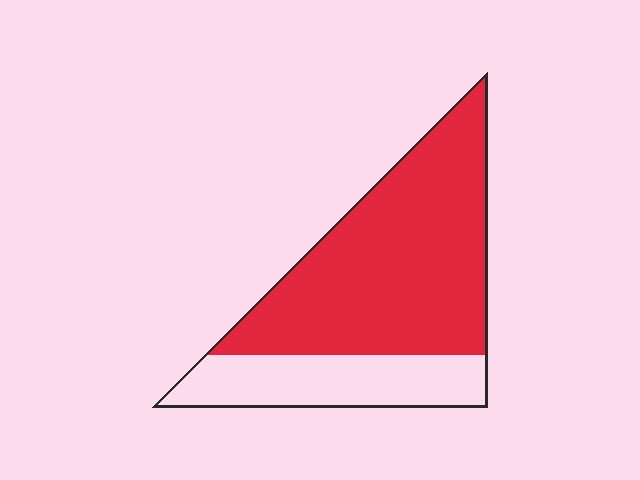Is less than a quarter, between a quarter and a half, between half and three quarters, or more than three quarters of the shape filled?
Between half and three quarters.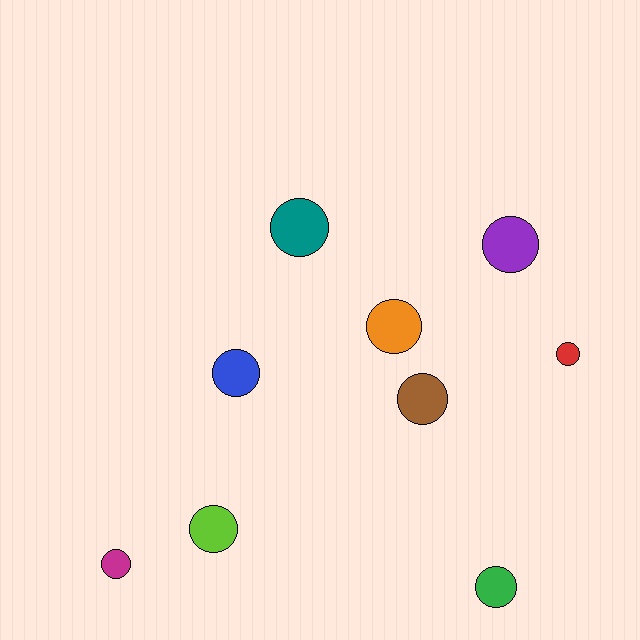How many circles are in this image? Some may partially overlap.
There are 9 circles.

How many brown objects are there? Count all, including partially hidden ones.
There is 1 brown object.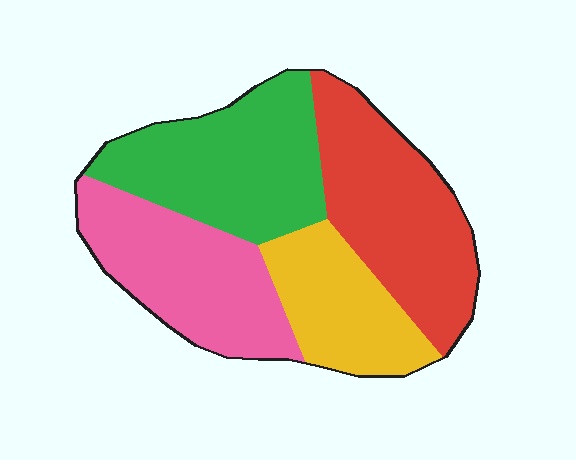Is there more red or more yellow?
Red.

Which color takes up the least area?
Yellow, at roughly 20%.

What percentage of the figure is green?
Green takes up between a quarter and a half of the figure.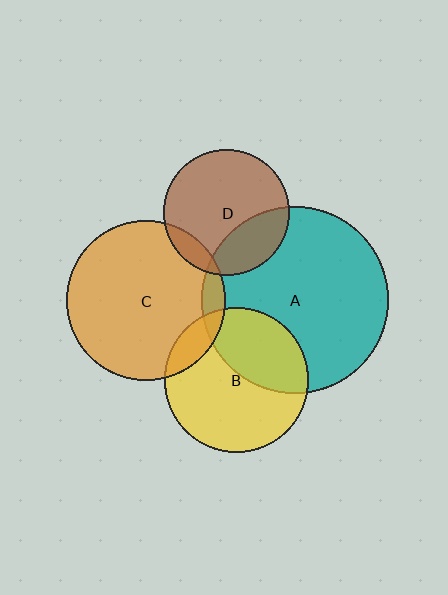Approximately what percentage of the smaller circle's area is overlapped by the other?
Approximately 5%.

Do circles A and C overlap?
Yes.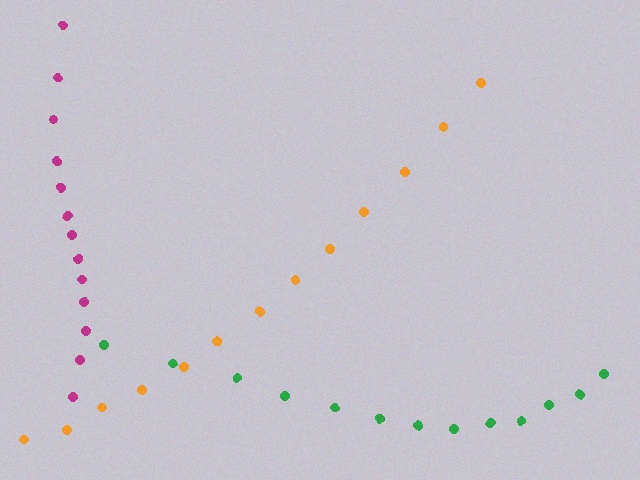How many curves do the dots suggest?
There are 3 distinct paths.